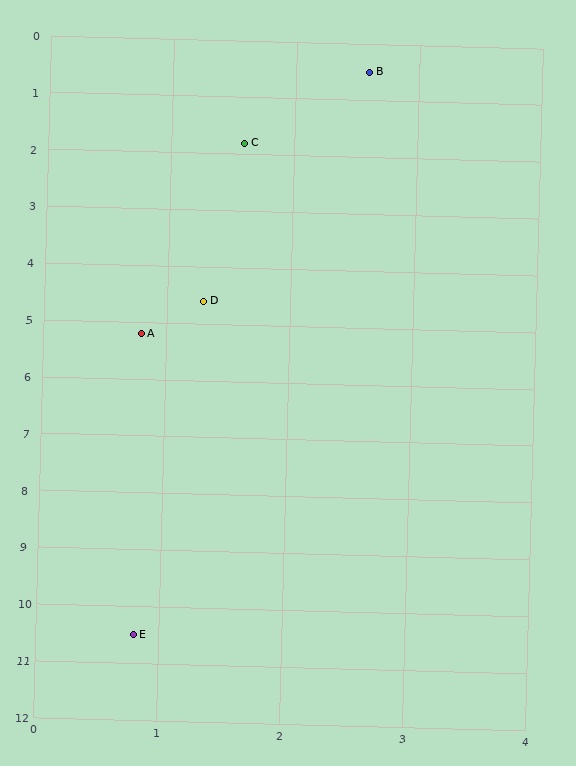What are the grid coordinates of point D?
Point D is at approximately (1.3, 4.6).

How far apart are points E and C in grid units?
Points E and C are about 8.7 grid units apart.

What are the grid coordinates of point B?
Point B is at approximately (2.6, 0.5).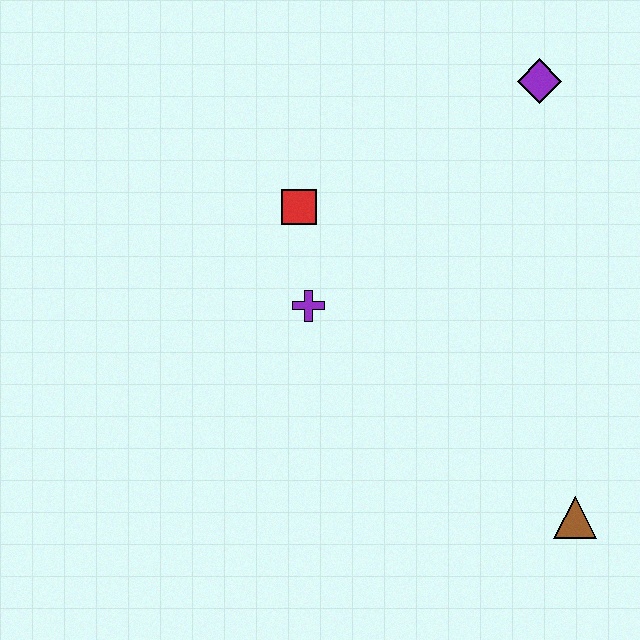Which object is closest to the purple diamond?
The red square is closest to the purple diamond.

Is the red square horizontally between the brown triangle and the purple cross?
No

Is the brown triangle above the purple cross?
No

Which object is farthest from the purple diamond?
The brown triangle is farthest from the purple diamond.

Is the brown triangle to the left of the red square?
No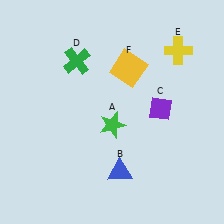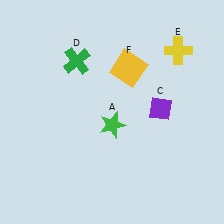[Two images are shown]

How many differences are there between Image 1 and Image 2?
There is 1 difference between the two images.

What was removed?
The blue triangle (B) was removed in Image 2.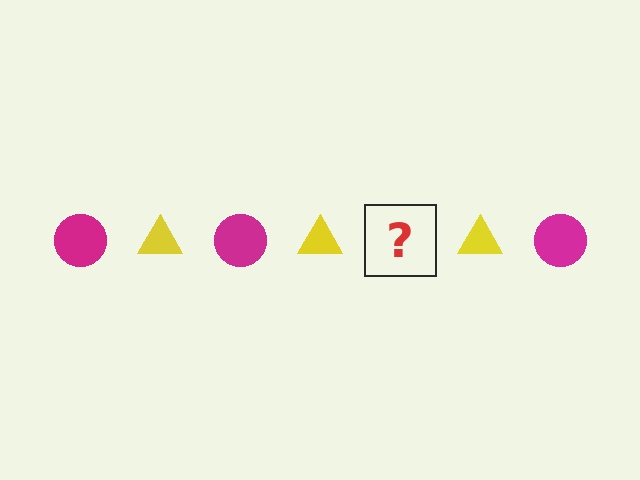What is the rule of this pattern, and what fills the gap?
The rule is that the pattern alternates between magenta circle and yellow triangle. The gap should be filled with a magenta circle.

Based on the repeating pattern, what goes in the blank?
The blank should be a magenta circle.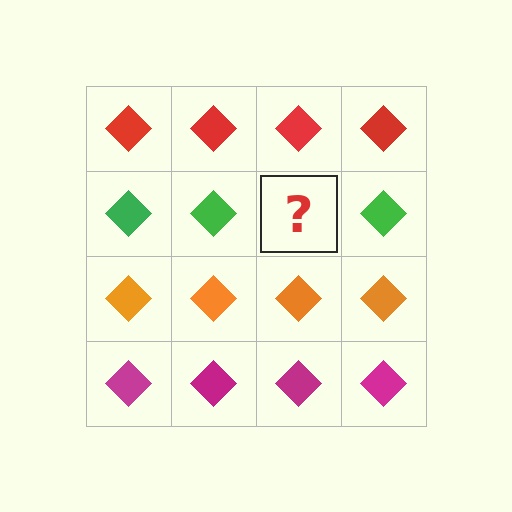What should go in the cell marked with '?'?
The missing cell should contain a green diamond.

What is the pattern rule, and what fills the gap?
The rule is that each row has a consistent color. The gap should be filled with a green diamond.